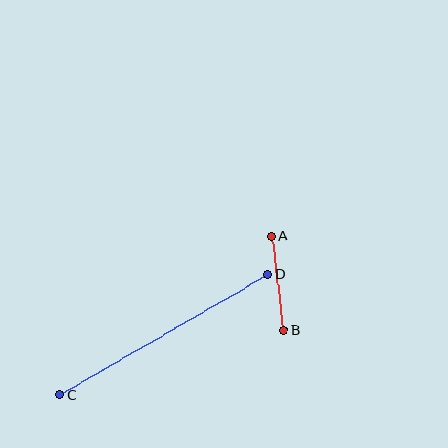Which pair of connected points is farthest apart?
Points C and D are farthest apart.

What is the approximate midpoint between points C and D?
The midpoint is at approximately (164, 335) pixels.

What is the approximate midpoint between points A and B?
The midpoint is at approximately (277, 283) pixels.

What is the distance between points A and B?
The distance is approximately 95 pixels.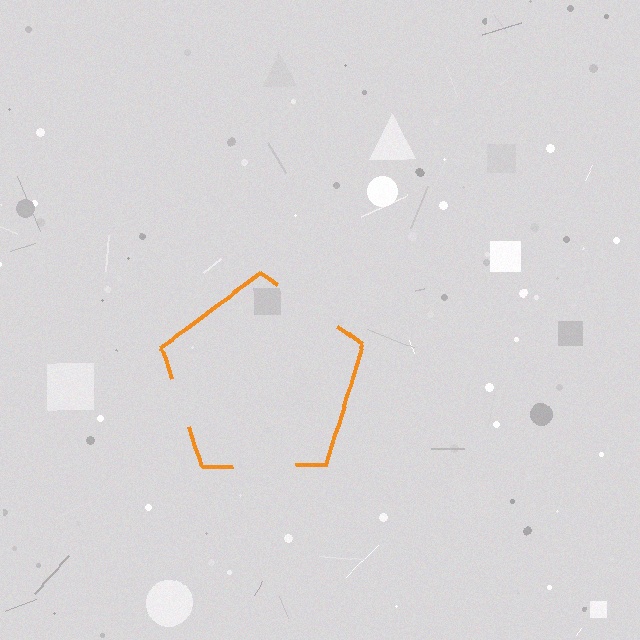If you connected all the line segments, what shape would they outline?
They would outline a pentagon.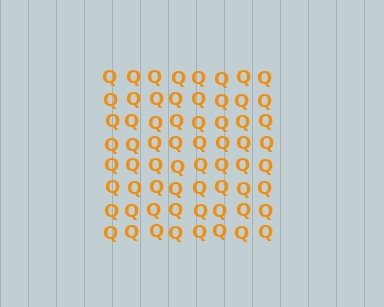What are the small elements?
The small elements are letter Q's.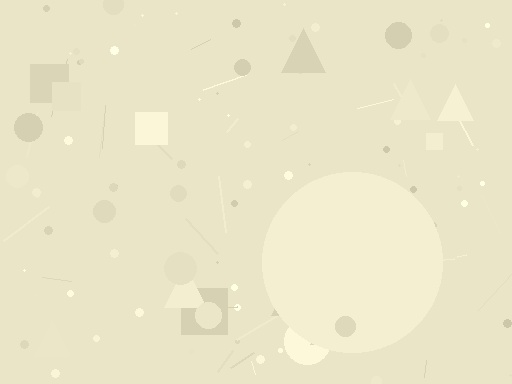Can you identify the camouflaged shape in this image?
The camouflaged shape is a circle.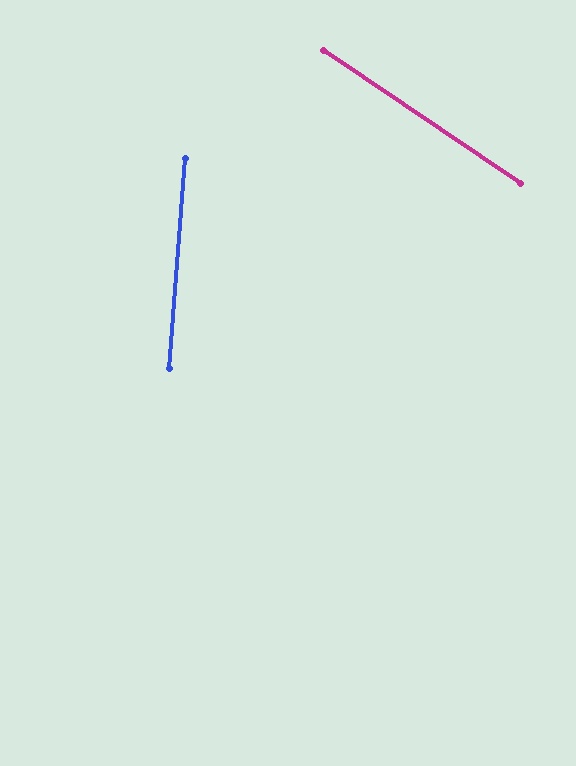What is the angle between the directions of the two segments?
Approximately 60 degrees.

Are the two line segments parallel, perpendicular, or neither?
Neither parallel nor perpendicular — they differ by about 60°.